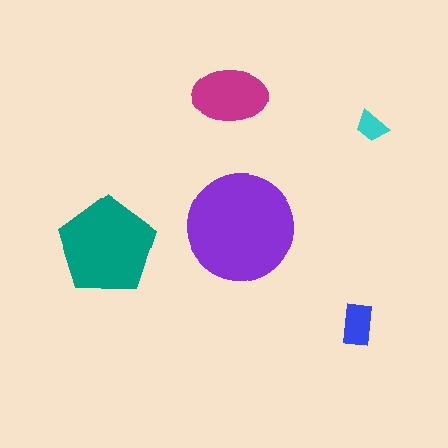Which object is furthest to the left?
The teal pentagon is leftmost.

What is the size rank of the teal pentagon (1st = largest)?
2nd.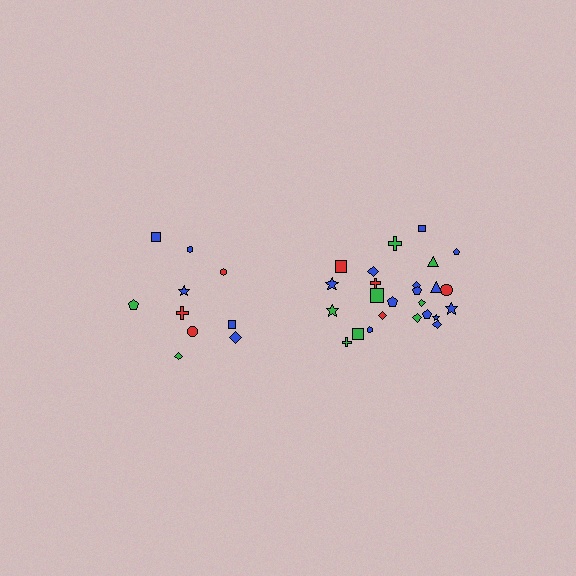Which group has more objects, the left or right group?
The right group.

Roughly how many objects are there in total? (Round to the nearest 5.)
Roughly 35 objects in total.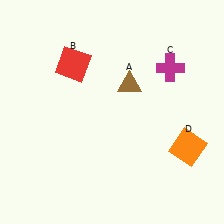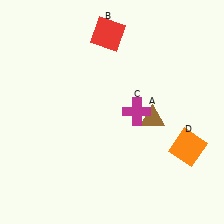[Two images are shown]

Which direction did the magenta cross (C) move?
The magenta cross (C) moved down.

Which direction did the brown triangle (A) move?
The brown triangle (A) moved down.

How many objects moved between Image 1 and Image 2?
3 objects moved between the two images.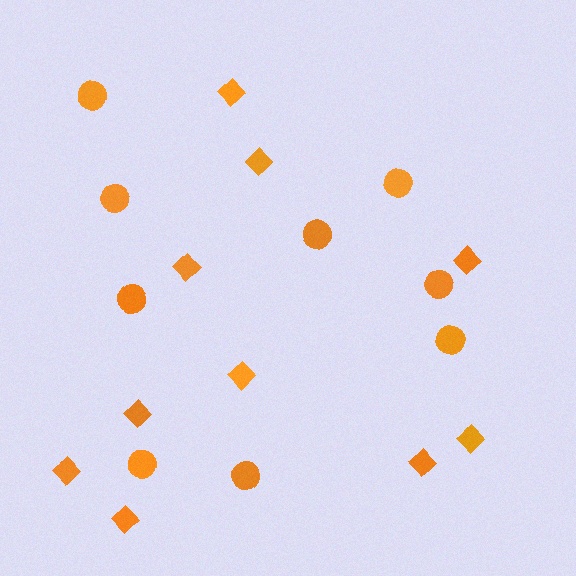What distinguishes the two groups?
There are 2 groups: one group of circles (9) and one group of diamonds (10).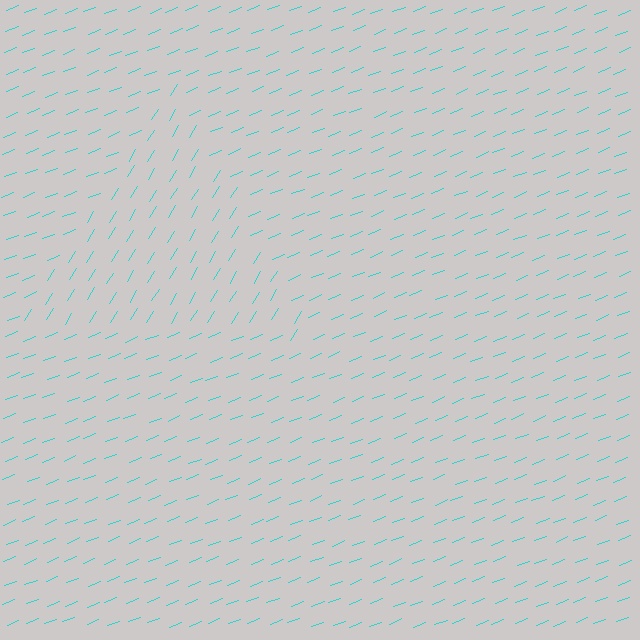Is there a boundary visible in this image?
Yes, there is a texture boundary formed by a change in line orientation.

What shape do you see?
I see a triangle.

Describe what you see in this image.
The image is filled with small cyan line segments. A triangle region in the image has lines oriented differently from the surrounding lines, creating a visible texture boundary.